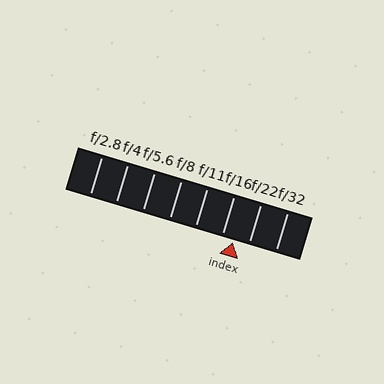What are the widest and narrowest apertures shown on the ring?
The widest aperture shown is f/2.8 and the narrowest is f/32.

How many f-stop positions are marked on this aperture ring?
There are 8 f-stop positions marked.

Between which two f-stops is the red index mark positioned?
The index mark is between f/16 and f/22.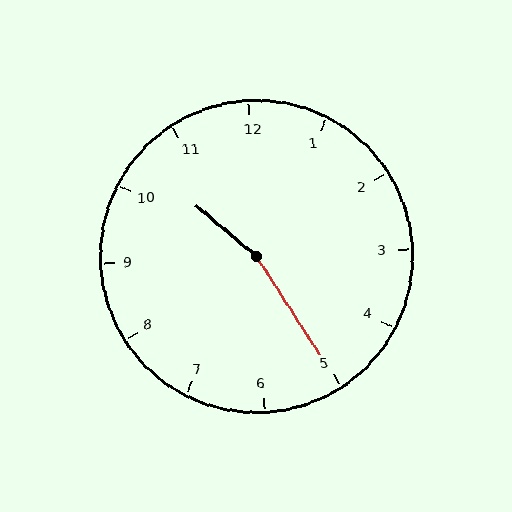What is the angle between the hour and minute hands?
Approximately 162 degrees.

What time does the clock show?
10:25.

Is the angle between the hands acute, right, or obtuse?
It is obtuse.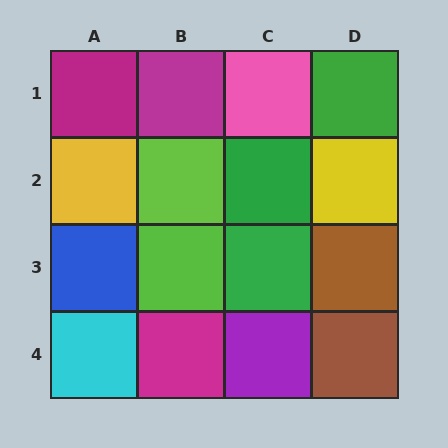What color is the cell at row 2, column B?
Lime.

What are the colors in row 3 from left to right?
Blue, lime, green, brown.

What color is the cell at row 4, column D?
Brown.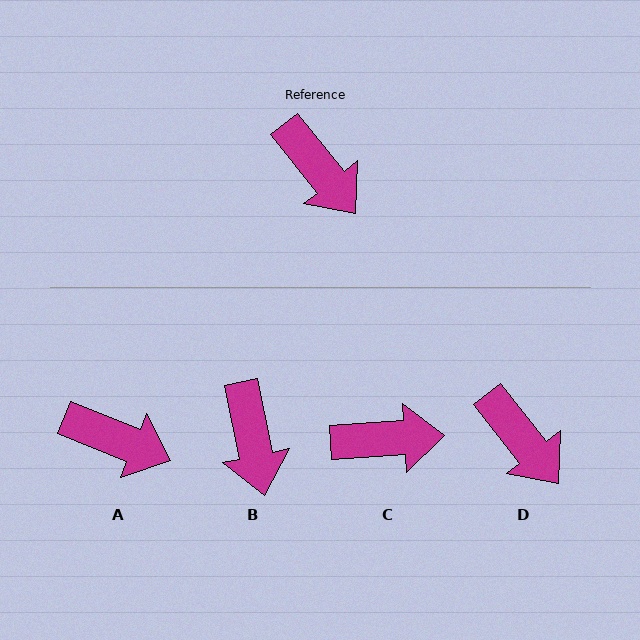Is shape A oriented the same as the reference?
No, it is off by about 29 degrees.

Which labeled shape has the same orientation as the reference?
D.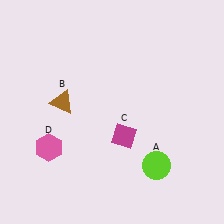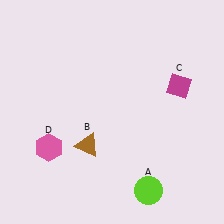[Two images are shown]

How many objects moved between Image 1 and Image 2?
3 objects moved between the two images.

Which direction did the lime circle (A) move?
The lime circle (A) moved down.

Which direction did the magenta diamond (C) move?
The magenta diamond (C) moved right.